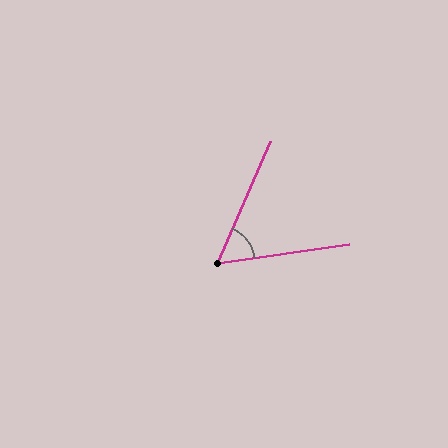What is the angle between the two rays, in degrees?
Approximately 59 degrees.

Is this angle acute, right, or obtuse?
It is acute.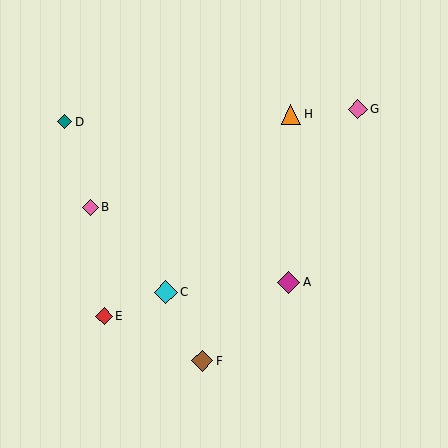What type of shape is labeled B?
Shape B is a pink diamond.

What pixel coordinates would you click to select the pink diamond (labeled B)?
Click at (90, 207) to select the pink diamond B.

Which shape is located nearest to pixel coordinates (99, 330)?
The red diamond (labeled E) at (104, 316) is nearest to that location.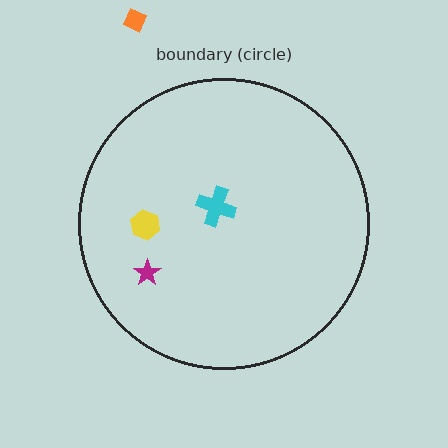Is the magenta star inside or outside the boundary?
Inside.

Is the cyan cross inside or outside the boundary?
Inside.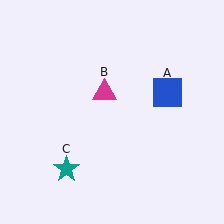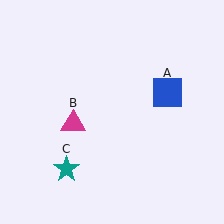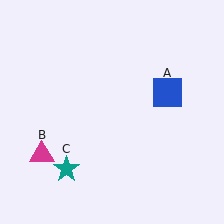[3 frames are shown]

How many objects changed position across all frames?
1 object changed position: magenta triangle (object B).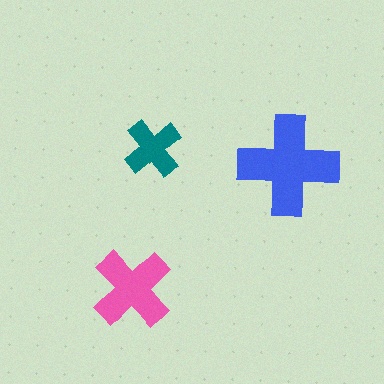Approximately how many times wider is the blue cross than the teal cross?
About 1.5 times wider.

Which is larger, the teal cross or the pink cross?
The pink one.